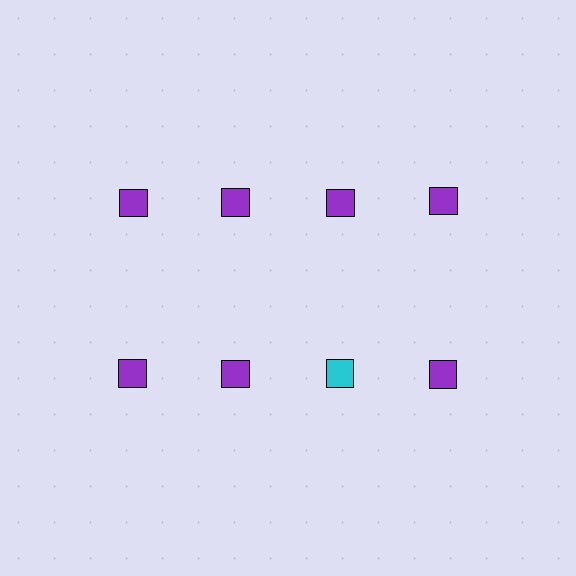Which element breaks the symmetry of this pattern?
The cyan square in the second row, center column breaks the symmetry. All other shapes are purple squares.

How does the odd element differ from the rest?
It has a different color: cyan instead of purple.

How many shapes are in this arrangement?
There are 8 shapes arranged in a grid pattern.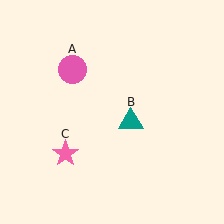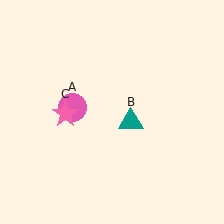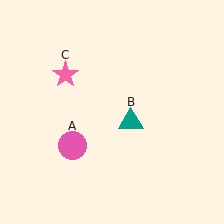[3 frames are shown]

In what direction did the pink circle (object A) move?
The pink circle (object A) moved down.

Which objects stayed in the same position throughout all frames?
Teal triangle (object B) remained stationary.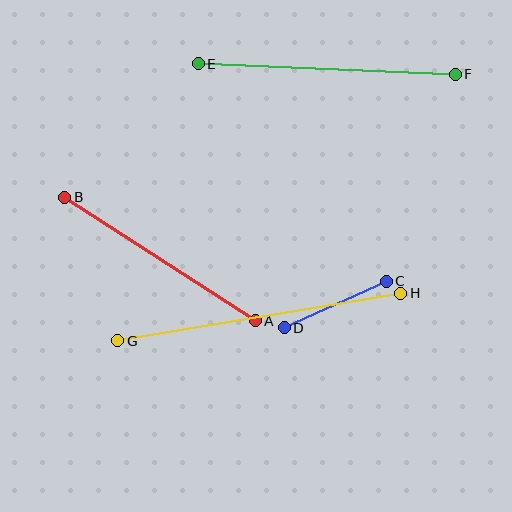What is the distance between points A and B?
The distance is approximately 227 pixels.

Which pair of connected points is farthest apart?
Points G and H are farthest apart.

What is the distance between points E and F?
The distance is approximately 257 pixels.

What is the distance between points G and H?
The distance is approximately 287 pixels.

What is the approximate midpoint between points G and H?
The midpoint is at approximately (259, 317) pixels.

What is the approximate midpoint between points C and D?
The midpoint is at approximately (335, 305) pixels.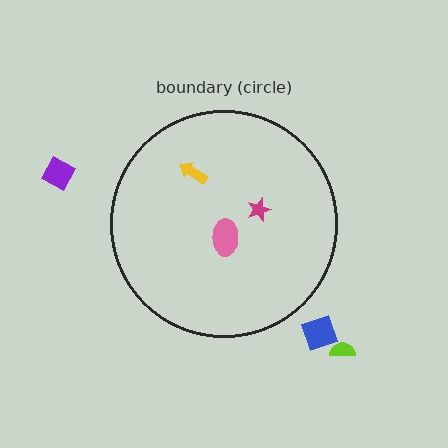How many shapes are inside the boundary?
3 inside, 3 outside.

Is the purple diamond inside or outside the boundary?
Outside.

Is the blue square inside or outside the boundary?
Outside.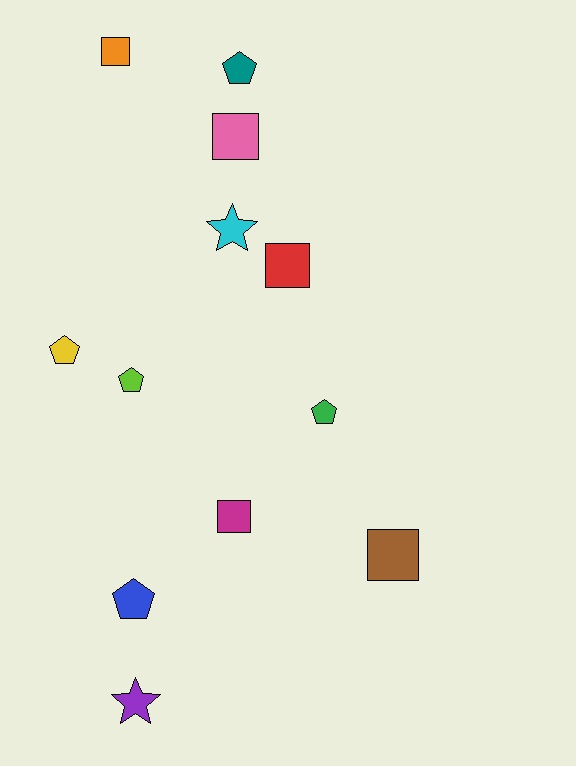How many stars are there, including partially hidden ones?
There are 2 stars.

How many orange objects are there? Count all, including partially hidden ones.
There is 1 orange object.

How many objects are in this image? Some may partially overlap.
There are 12 objects.